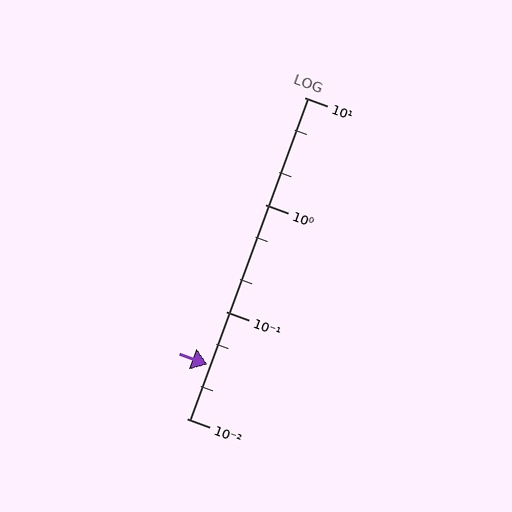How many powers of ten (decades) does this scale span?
The scale spans 3 decades, from 0.01 to 10.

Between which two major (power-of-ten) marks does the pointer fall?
The pointer is between 0.01 and 0.1.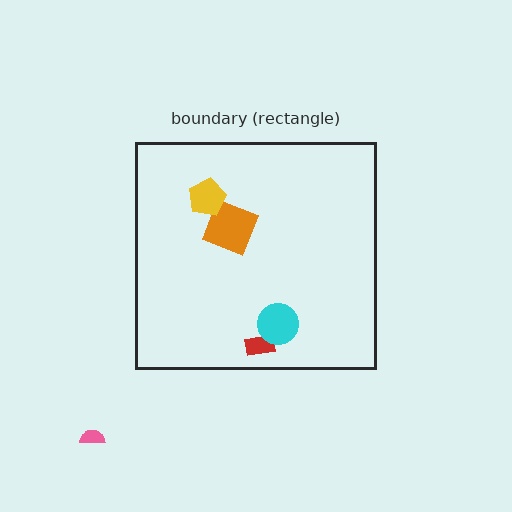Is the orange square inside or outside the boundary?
Inside.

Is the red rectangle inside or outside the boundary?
Inside.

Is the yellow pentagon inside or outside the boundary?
Inside.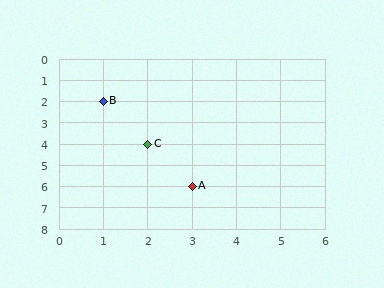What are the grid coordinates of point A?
Point A is at grid coordinates (3, 6).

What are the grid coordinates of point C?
Point C is at grid coordinates (2, 4).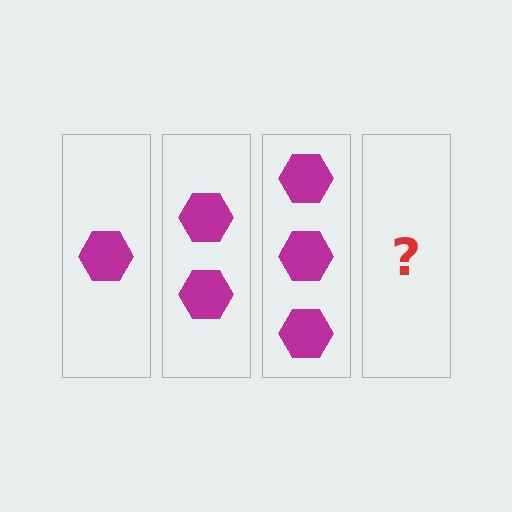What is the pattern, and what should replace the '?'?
The pattern is that each step adds one more hexagon. The '?' should be 4 hexagons.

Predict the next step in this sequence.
The next step is 4 hexagons.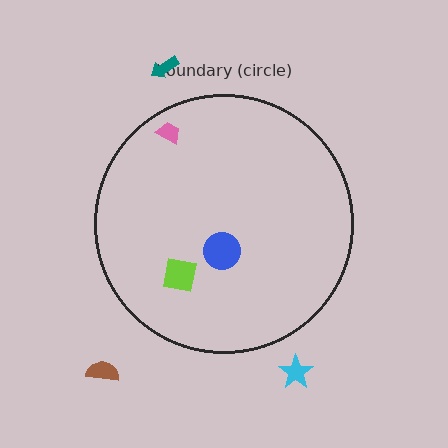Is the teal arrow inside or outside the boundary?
Outside.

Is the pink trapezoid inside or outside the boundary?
Inside.